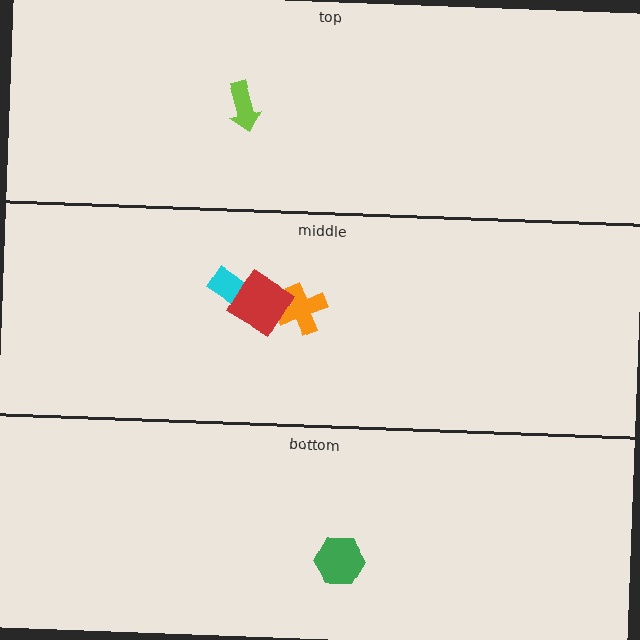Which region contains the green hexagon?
The bottom region.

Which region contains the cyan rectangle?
The middle region.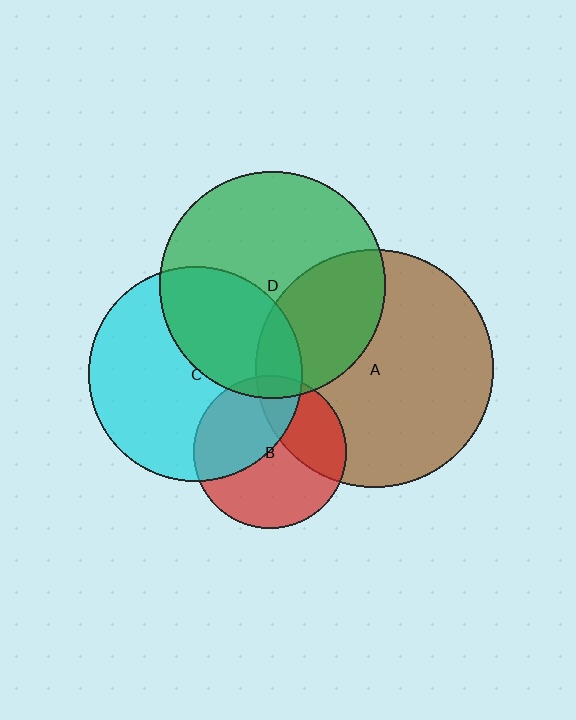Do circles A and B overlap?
Yes.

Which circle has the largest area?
Circle A (brown).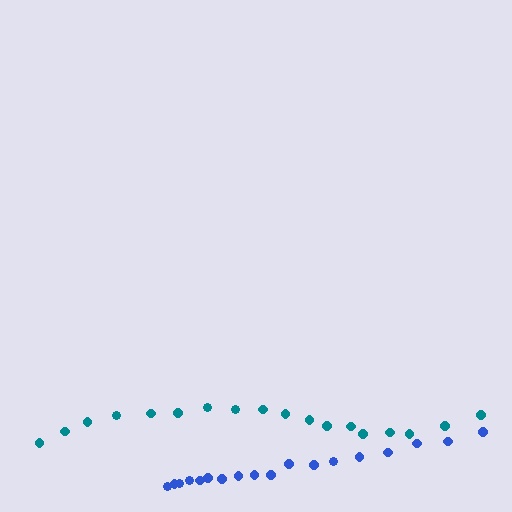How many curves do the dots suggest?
There are 2 distinct paths.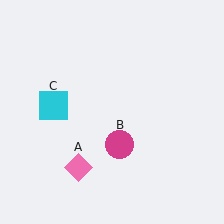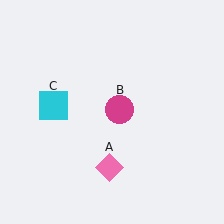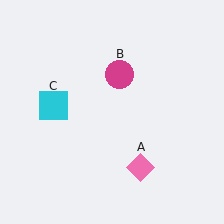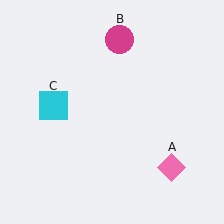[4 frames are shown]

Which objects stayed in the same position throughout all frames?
Cyan square (object C) remained stationary.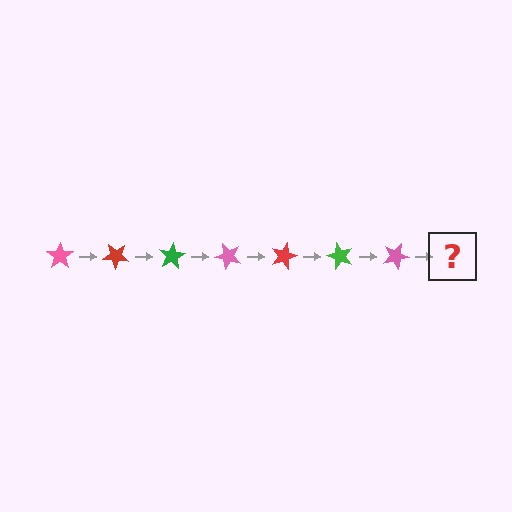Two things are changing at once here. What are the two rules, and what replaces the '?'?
The two rules are that it rotates 40 degrees each step and the color cycles through pink, red, and green. The '?' should be a red star, rotated 280 degrees from the start.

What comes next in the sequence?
The next element should be a red star, rotated 280 degrees from the start.